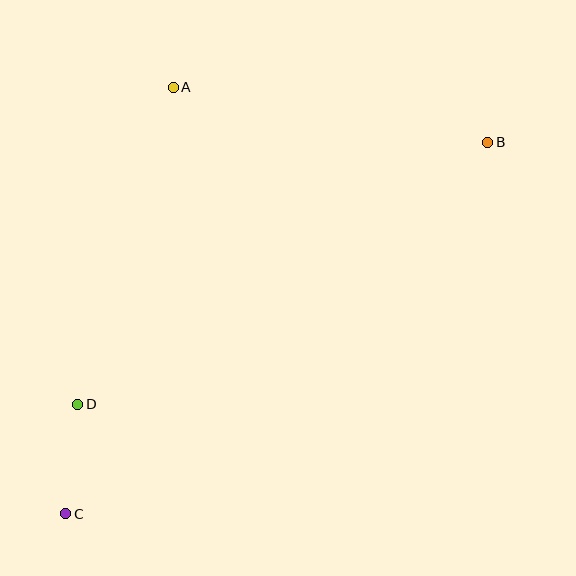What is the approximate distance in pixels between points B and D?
The distance between B and D is approximately 486 pixels.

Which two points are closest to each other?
Points C and D are closest to each other.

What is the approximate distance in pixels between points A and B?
The distance between A and B is approximately 319 pixels.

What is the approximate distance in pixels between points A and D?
The distance between A and D is approximately 331 pixels.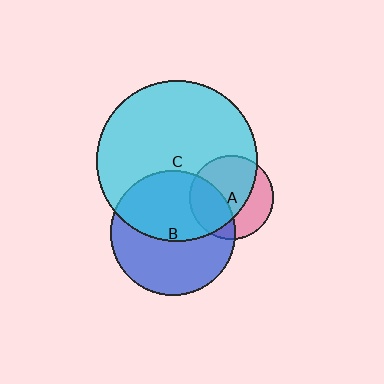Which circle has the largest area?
Circle C (cyan).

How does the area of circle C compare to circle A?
Approximately 3.6 times.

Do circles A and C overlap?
Yes.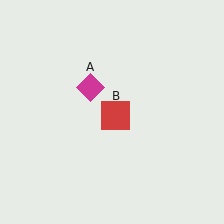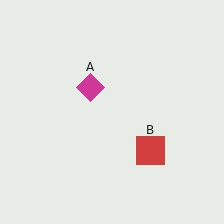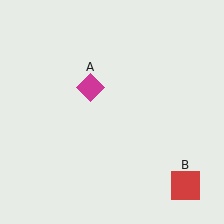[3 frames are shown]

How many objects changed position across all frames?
1 object changed position: red square (object B).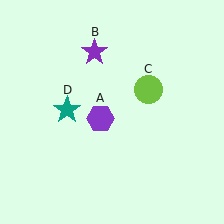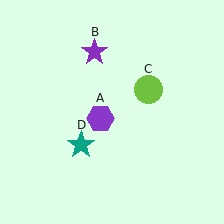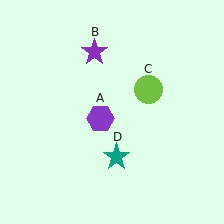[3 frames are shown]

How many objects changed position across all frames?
1 object changed position: teal star (object D).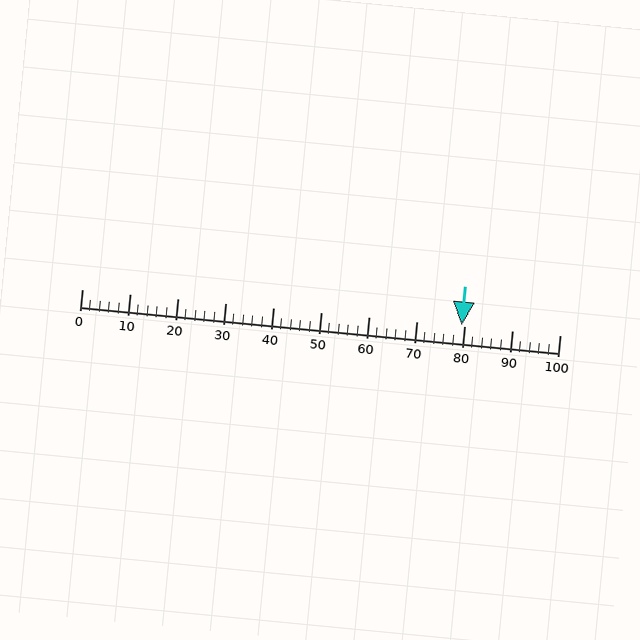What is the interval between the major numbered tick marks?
The major tick marks are spaced 10 units apart.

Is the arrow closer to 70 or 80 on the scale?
The arrow is closer to 80.